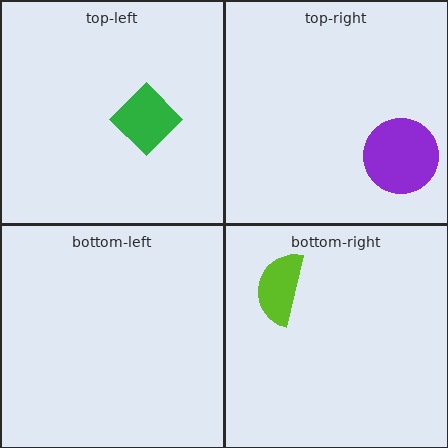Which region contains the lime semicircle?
The bottom-right region.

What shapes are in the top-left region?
The green diamond.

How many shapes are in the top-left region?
1.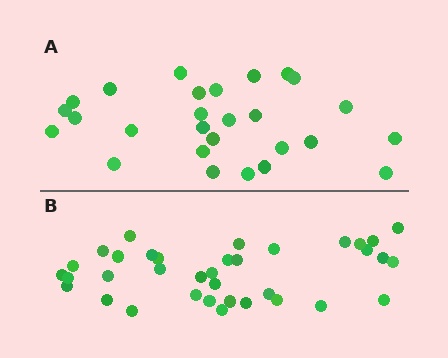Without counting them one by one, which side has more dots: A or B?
Region B (the bottom region) has more dots.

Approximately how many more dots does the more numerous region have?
Region B has roughly 8 or so more dots than region A.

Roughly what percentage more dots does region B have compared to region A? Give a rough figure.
About 35% more.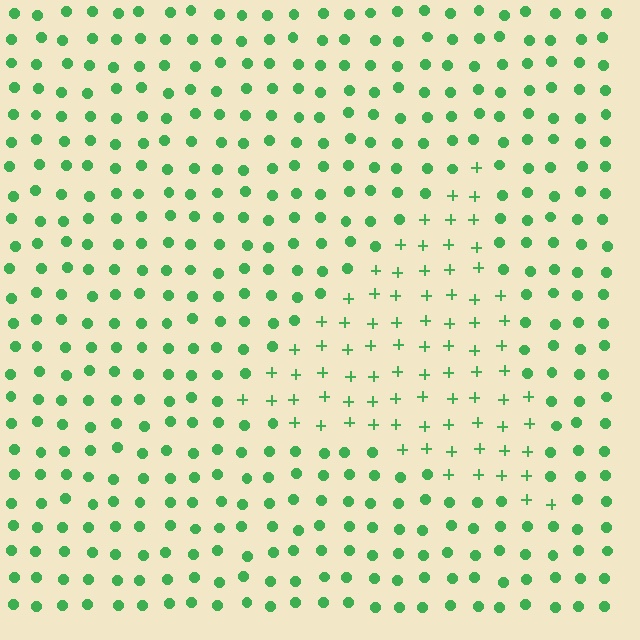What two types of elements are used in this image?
The image uses plus signs inside the triangle region and circles outside it.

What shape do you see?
I see a triangle.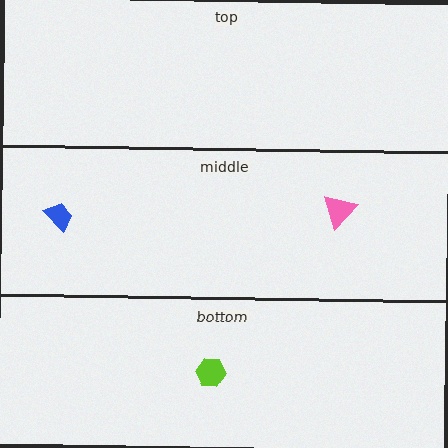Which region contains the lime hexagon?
The bottom region.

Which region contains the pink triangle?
The middle region.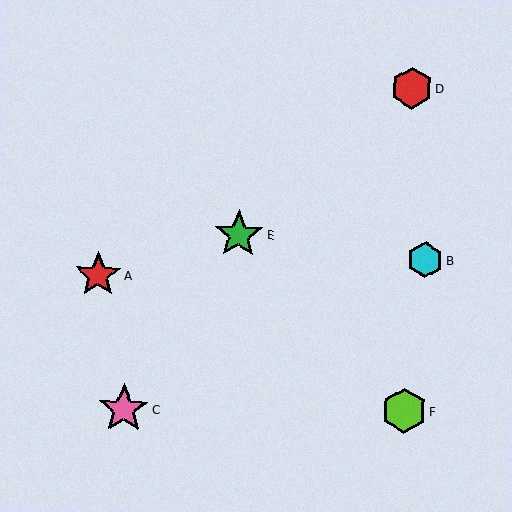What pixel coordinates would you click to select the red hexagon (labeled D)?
Click at (412, 88) to select the red hexagon D.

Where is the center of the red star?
The center of the red star is at (98, 275).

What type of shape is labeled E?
Shape E is a green star.